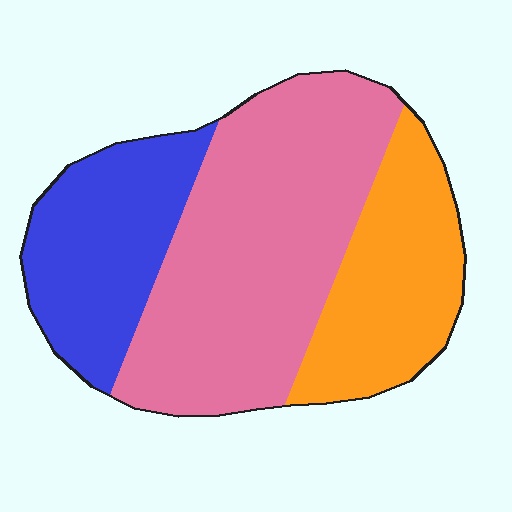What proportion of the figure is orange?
Orange covers about 25% of the figure.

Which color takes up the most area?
Pink, at roughly 50%.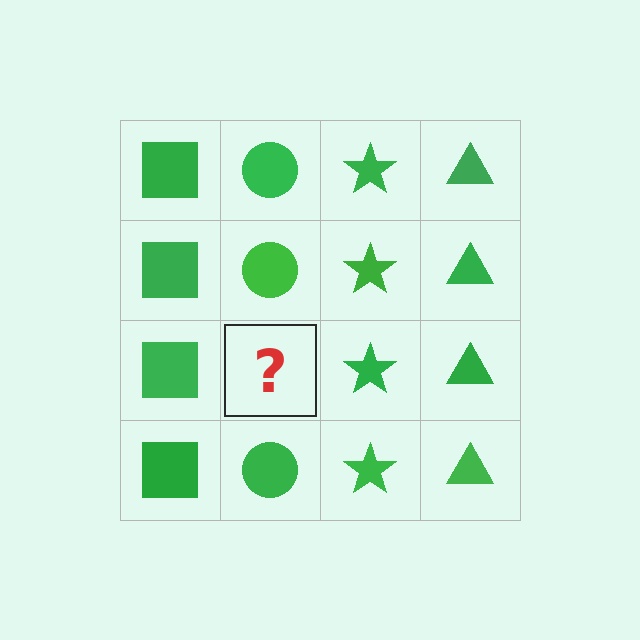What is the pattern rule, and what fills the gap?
The rule is that each column has a consistent shape. The gap should be filled with a green circle.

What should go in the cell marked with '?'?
The missing cell should contain a green circle.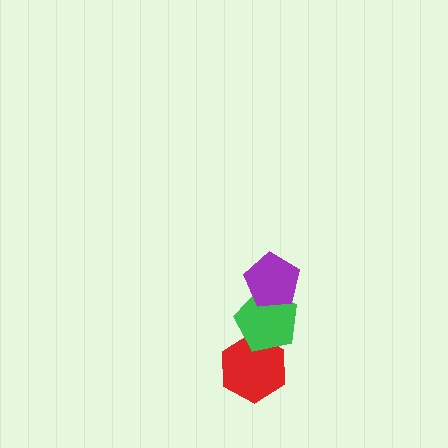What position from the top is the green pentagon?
The green pentagon is 2nd from the top.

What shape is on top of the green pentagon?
The purple pentagon is on top of the green pentagon.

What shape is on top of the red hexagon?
The green pentagon is on top of the red hexagon.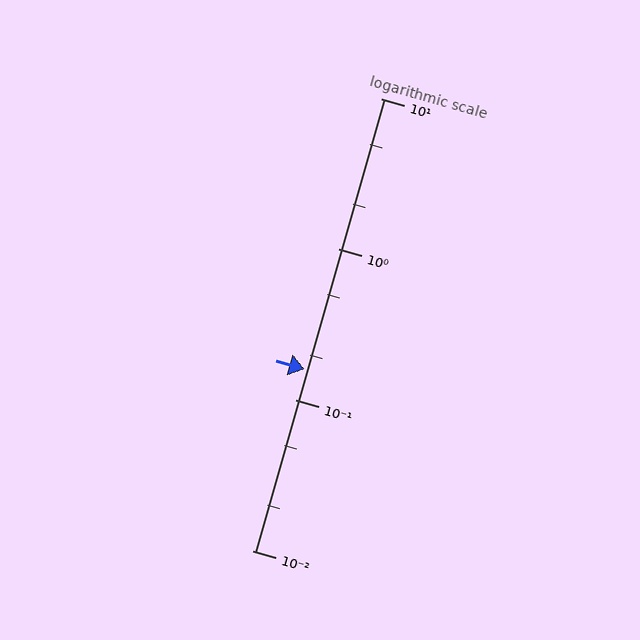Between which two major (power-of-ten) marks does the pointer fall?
The pointer is between 0.1 and 1.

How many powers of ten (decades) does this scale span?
The scale spans 3 decades, from 0.01 to 10.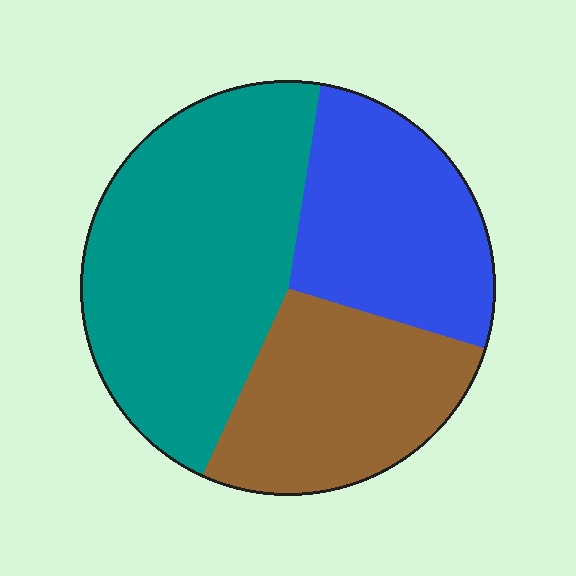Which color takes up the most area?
Teal, at roughly 45%.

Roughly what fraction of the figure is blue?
Blue covers roughly 25% of the figure.